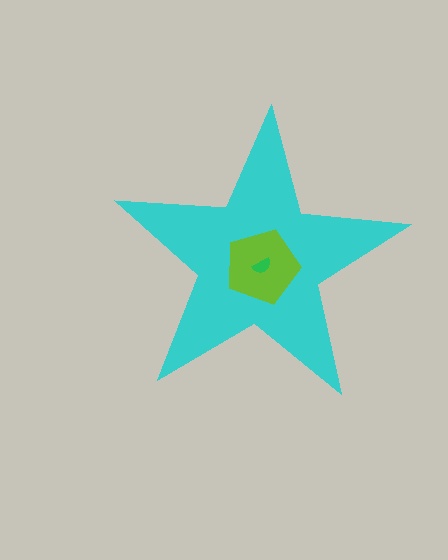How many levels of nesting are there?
3.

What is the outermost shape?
The cyan star.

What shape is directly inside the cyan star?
The lime pentagon.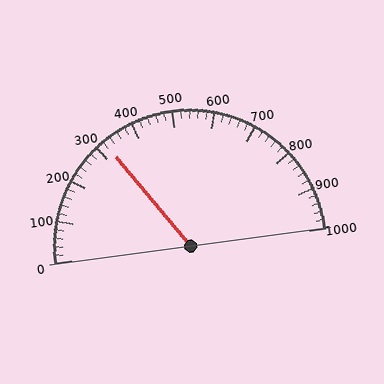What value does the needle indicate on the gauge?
The needle indicates approximately 320.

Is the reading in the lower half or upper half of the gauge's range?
The reading is in the lower half of the range (0 to 1000).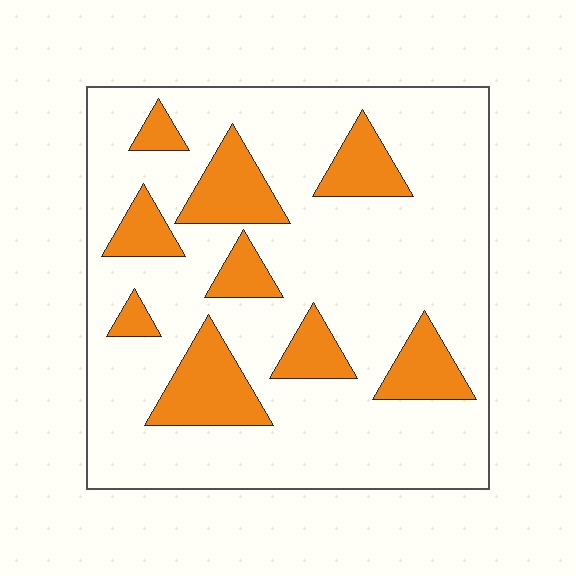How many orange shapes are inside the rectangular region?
9.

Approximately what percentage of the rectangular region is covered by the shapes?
Approximately 20%.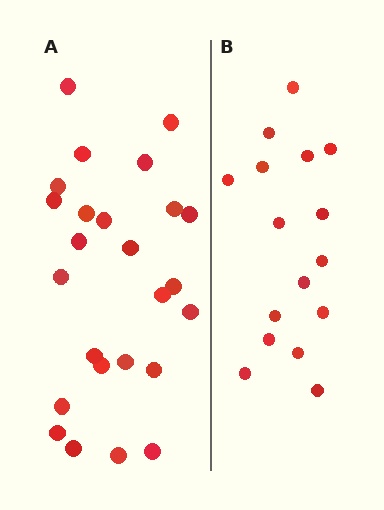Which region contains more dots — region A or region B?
Region A (the left region) has more dots.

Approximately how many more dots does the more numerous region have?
Region A has roughly 8 or so more dots than region B.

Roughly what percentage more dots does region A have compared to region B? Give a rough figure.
About 55% more.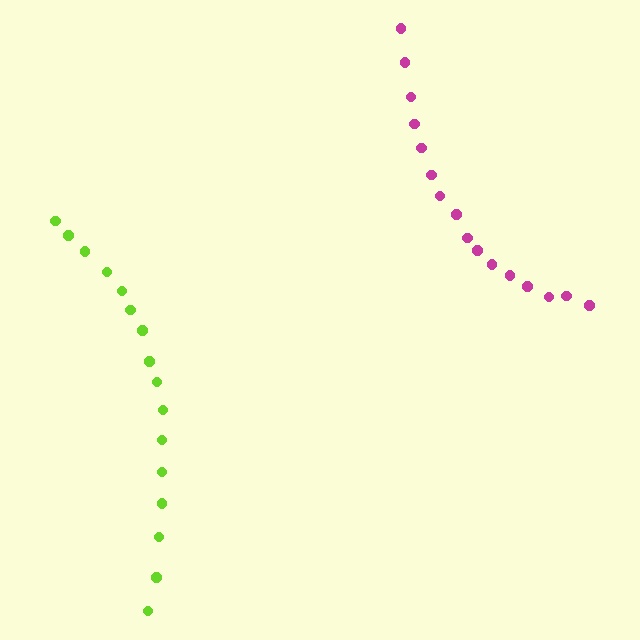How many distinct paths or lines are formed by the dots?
There are 2 distinct paths.